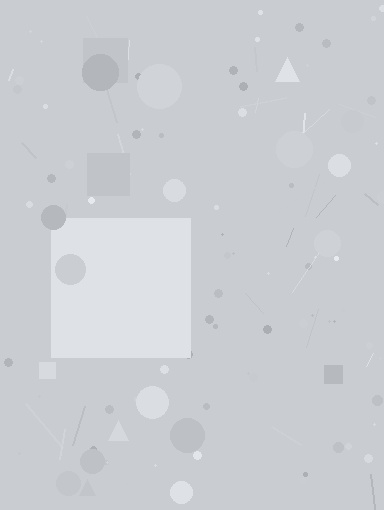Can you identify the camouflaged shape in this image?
The camouflaged shape is a square.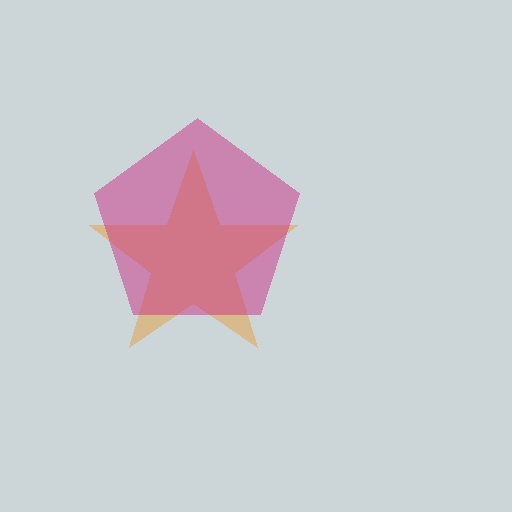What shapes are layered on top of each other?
The layered shapes are: an orange star, a magenta pentagon.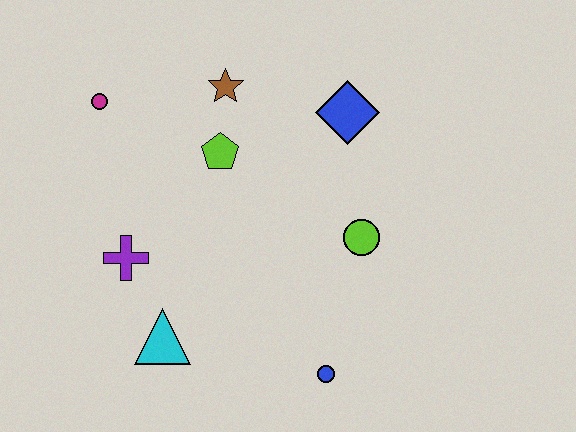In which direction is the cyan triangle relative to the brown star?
The cyan triangle is below the brown star.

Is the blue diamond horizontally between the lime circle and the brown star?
Yes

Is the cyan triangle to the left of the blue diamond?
Yes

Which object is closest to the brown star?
The lime pentagon is closest to the brown star.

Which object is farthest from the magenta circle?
The blue circle is farthest from the magenta circle.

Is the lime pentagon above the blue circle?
Yes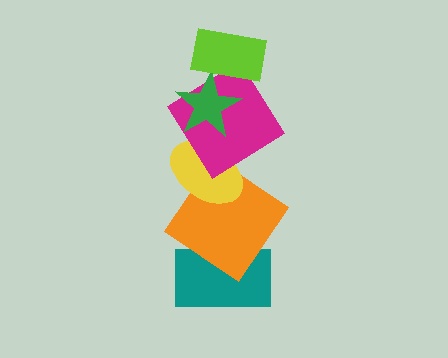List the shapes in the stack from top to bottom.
From top to bottom: the lime rectangle, the green star, the magenta diamond, the yellow ellipse, the orange diamond, the teal rectangle.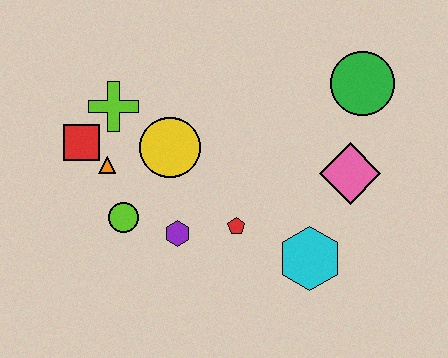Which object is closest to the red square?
The orange triangle is closest to the red square.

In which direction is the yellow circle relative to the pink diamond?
The yellow circle is to the left of the pink diamond.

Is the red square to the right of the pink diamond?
No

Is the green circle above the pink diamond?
Yes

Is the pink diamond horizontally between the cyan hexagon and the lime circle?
No